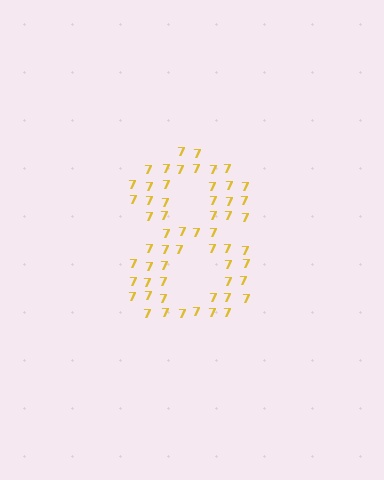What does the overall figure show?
The overall figure shows the digit 8.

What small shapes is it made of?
It is made of small digit 7's.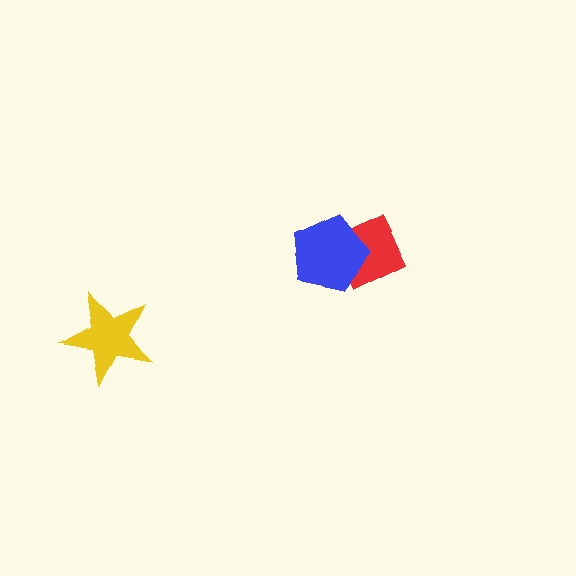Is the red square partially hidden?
Yes, it is partially covered by another shape.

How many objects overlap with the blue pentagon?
1 object overlaps with the blue pentagon.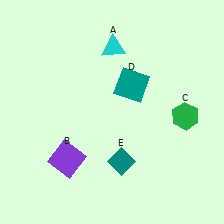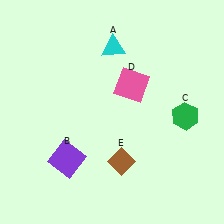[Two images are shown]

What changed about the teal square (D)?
In Image 1, D is teal. In Image 2, it changed to pink.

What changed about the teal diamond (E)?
In Image 1, E is teal. In Image 2, it changed to brown.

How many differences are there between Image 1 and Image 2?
There are 2 differences between the two images.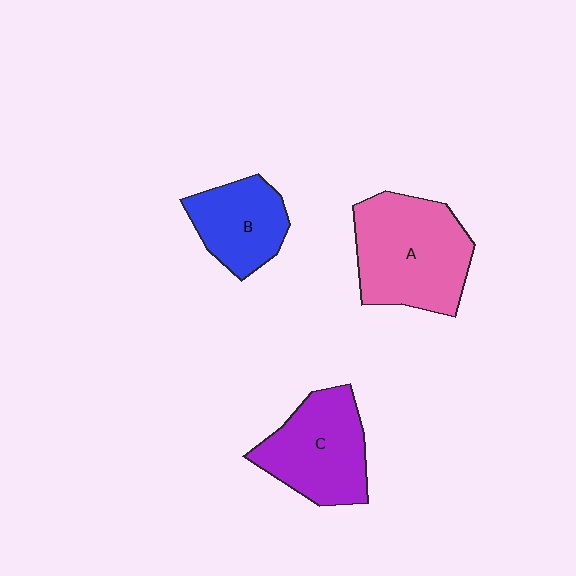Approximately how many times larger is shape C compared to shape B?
Approximately 1.3 times.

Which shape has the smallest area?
Shape B (blue).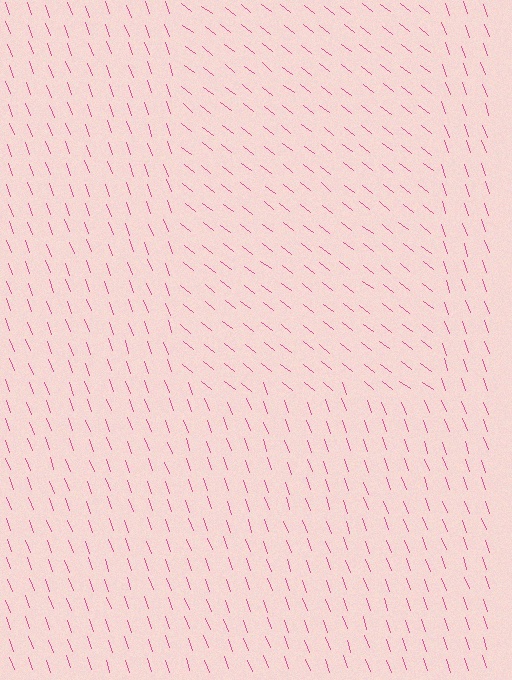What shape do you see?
I see a rectangle.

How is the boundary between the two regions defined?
The boundary is defined purely by a change in line orientation (approximately 32 degrees difference). All lines are the same color and thickness.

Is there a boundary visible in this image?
Yes, there is a texture boundary formed by a change in line orientation.